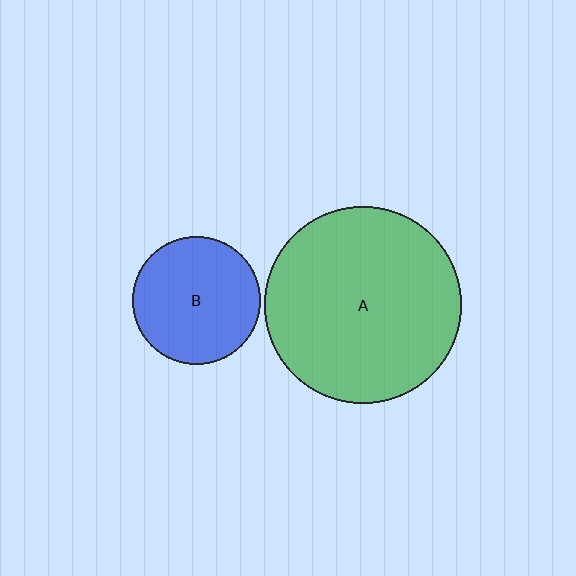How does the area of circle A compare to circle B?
Approximately 2.4 times.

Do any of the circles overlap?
No, none of the circles overlap.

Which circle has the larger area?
Circle A (green).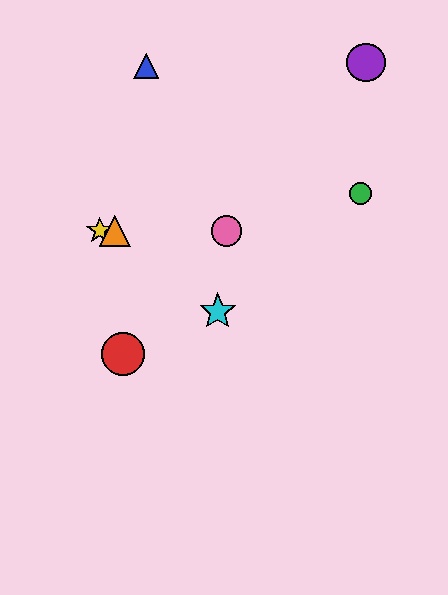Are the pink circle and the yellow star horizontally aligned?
Yes, both are at y≈231.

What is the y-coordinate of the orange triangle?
The orange triangle is at y≈231.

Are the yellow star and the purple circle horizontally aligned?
No, the yellow star is at y≈231 and the purple circle is at y≈62.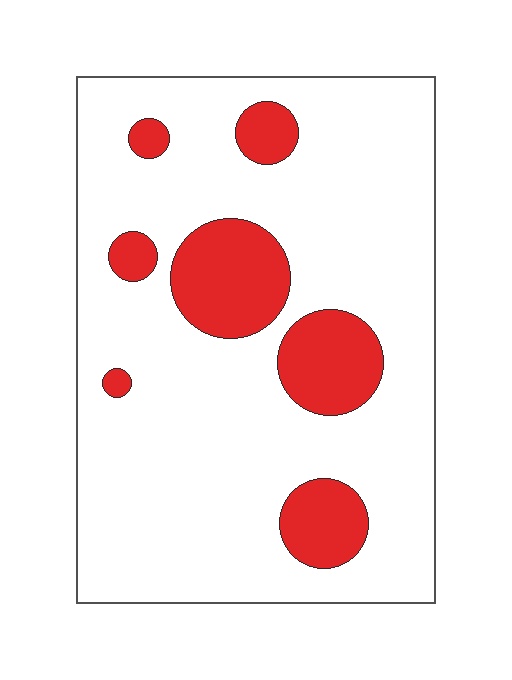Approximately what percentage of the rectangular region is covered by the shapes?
Approximately 20%.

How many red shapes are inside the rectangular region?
7.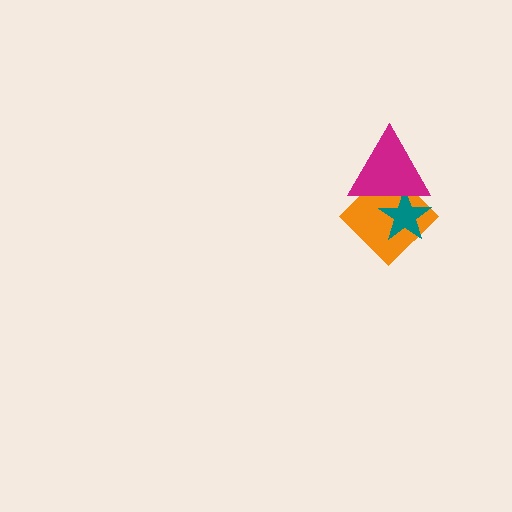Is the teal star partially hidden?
Yes, it is partially covered by another shape.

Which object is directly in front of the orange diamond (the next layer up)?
The teal star is directly in front of the orange diamond.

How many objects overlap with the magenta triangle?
2 objects overlap with the magenta triangle.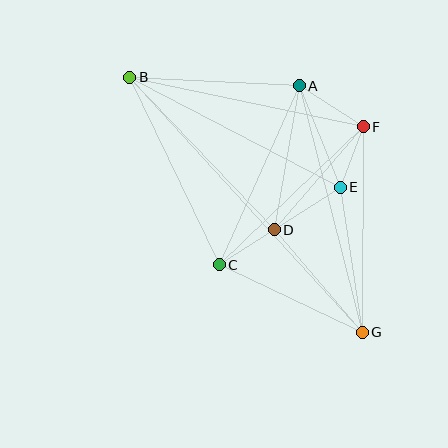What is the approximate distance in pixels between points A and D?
The distance between A and D is approximately 146 pixels.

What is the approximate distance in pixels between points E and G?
The distance between E and G is approximately 147 pixels.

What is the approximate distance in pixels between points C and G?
The distance between C and G is approximately 158 pixels.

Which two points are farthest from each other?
Points B and G are farthest from each other.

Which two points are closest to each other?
Points E and F are closest to each other.